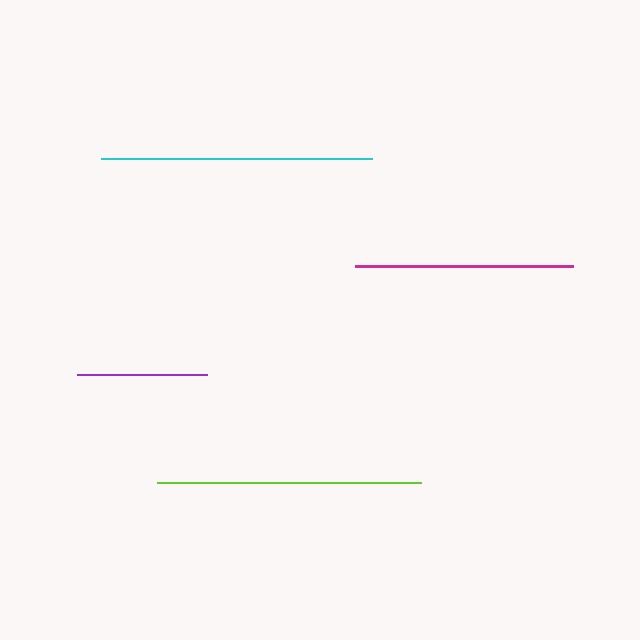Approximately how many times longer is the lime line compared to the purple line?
The lime line is approximately 2.0 times the length of the purple line.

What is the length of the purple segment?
The purple segment is approximately 130 pixels long.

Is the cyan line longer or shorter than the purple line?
The cyan line is longer than the purple line.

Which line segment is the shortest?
The purple line is the shortest at approximately 130 pixels.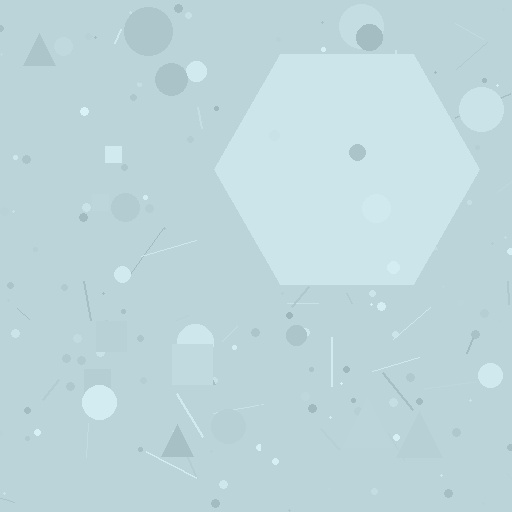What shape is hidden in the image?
A hexagon is hidden in the image.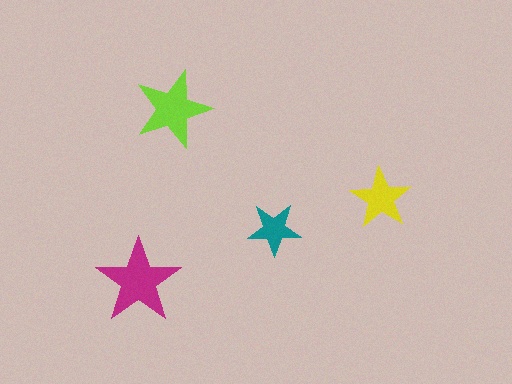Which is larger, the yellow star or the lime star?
The lime one.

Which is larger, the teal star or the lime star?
The lime one.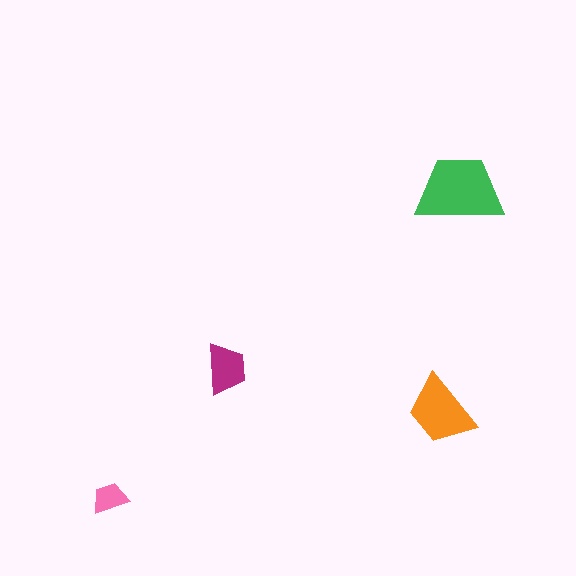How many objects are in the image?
There are 4 objects in the image.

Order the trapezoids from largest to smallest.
the green one, the orange one, the magenta one, the pink one.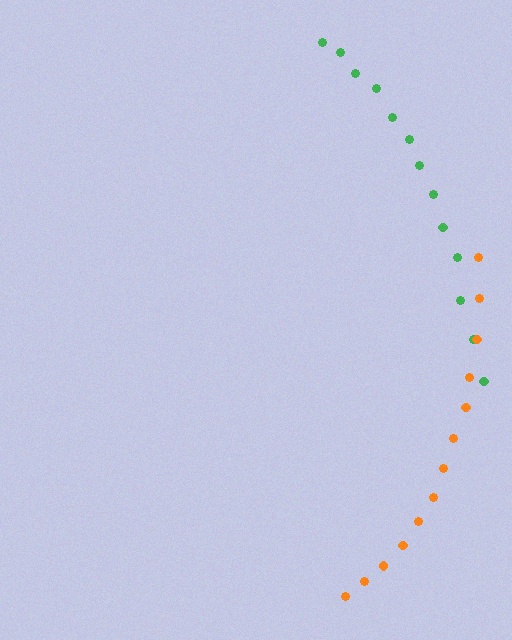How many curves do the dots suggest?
There are 2 distinct paths.